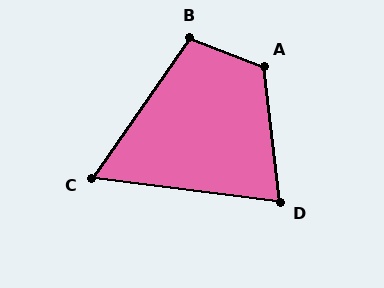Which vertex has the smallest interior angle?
C, at approximately 62 degrees.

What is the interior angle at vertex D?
Approximately 76 degrees (acute).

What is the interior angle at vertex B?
Approximately 104 degrees (obtuse).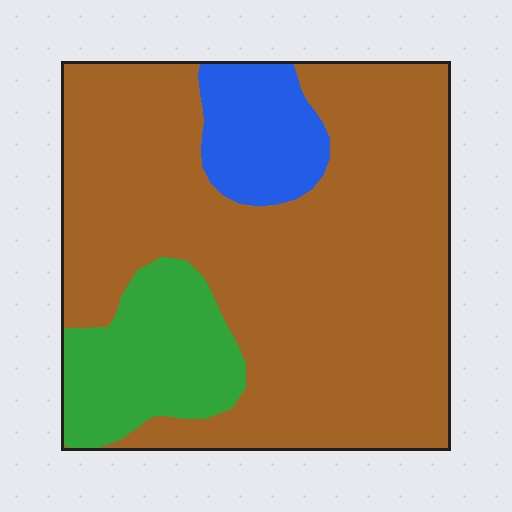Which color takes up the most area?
Brown, at roughly 75%.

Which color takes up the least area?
Blue, at roughly 10%.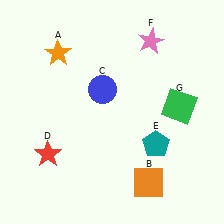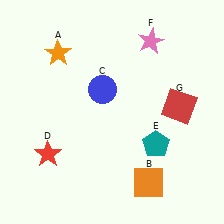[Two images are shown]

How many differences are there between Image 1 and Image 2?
There is 1 difference between the two images.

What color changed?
The square (G) changed from green in Image 1 to red in Image 2.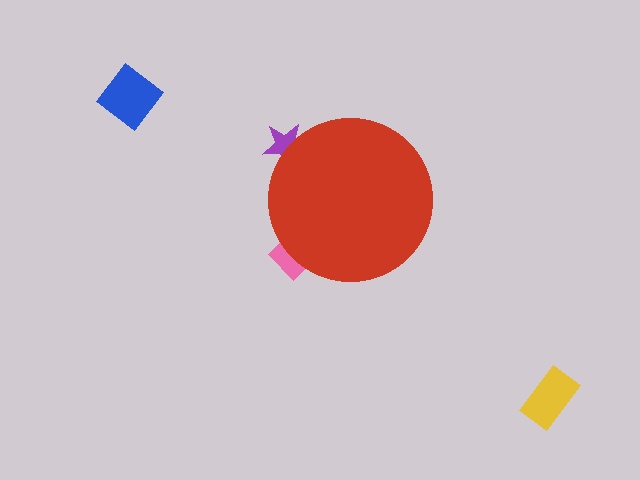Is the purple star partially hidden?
Yes, the purple star is partially hidden behind the red circle.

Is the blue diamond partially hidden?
No, the blue diamond is fully visible.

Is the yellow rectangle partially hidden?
No, the yellow rectangle is fully visible.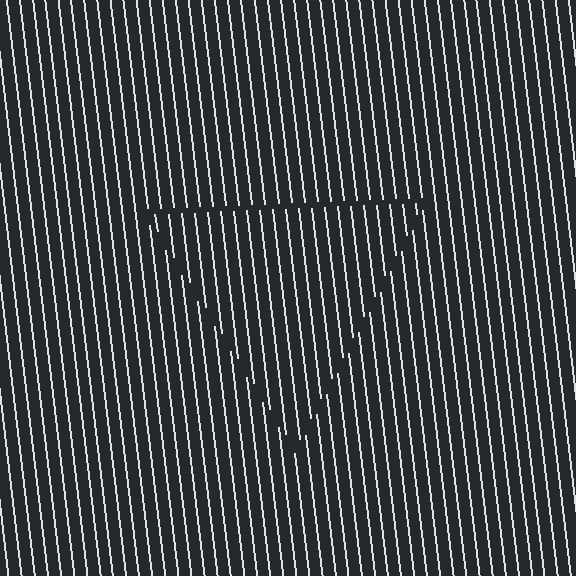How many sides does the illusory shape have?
3 sides — the line-ends trace a triangle.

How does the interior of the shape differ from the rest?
The interior of the shape contains the same grating, shifted by half a period — the contour is defined by the phase discontinuity where line-ends from the inner and outer gratings abut.